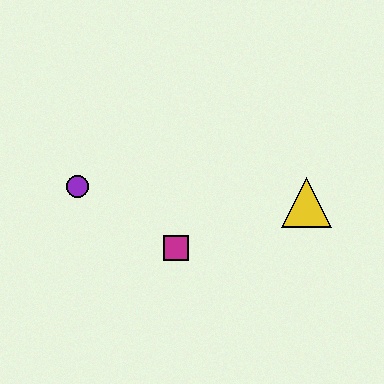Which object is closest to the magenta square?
The purple circle is closest to the magenta square.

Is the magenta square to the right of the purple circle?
Yes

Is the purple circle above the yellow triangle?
Yes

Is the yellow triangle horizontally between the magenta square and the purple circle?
No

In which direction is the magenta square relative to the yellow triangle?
The magenta square is to the left of the yellow triangle.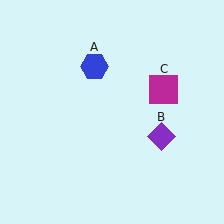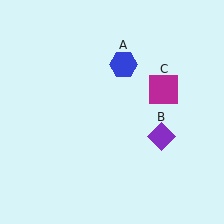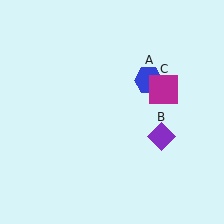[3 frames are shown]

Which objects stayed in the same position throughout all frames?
Purple diamond (object B) and magenta square (object C) remained stationary.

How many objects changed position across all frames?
1 object changed position: blue hexagon (object A).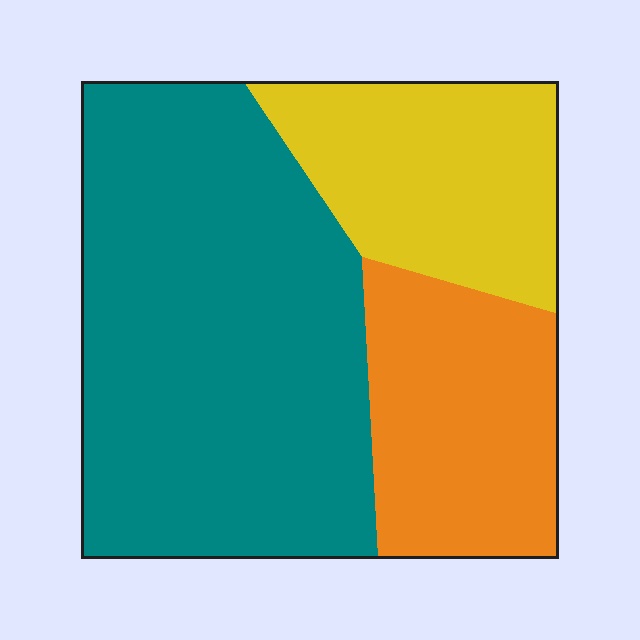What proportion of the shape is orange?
Orange takes up between a sixth and a third of the shape.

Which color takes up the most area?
Teal, at roughly 55%.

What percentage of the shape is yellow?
Yellow covers roughly 20% of the shape.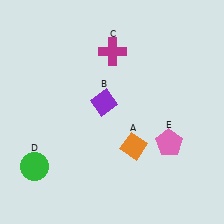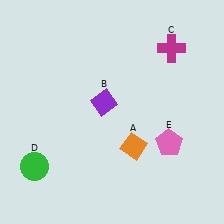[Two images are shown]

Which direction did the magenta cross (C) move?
The magenta cross (C) moved right.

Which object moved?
The magenta cross (C) moved right.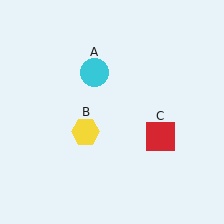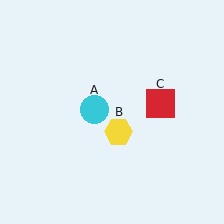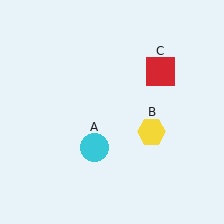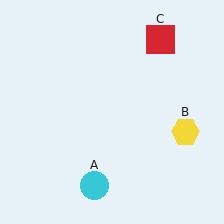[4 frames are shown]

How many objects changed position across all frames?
3 objects changed position: cyan circle (object A), yellow hexagon (object B), red square (object C).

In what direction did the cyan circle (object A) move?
The cyan circle (object A) moved down.